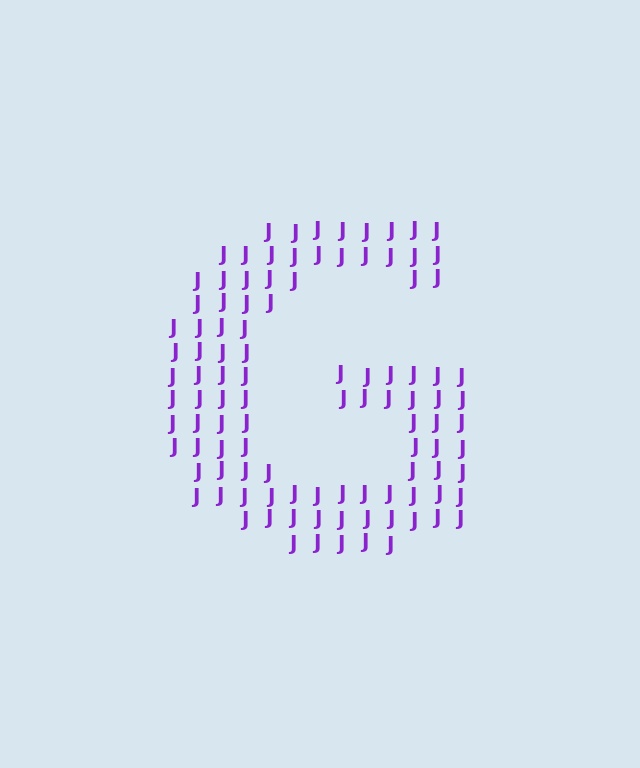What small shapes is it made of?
It is made of small letter J's.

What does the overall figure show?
The overall figure shows the letter G.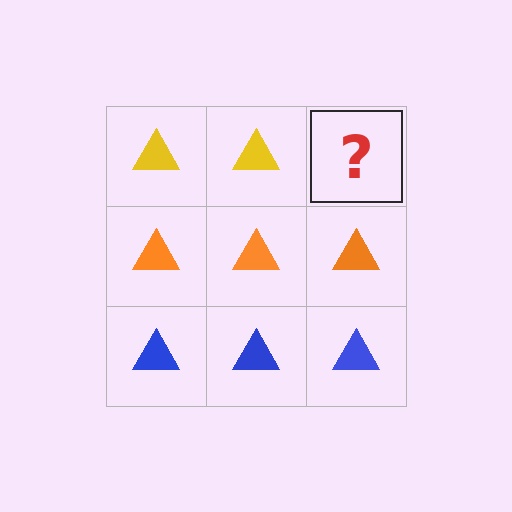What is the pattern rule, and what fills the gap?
The rule is that each row has a consistent color. The gap should be filled with a yellow triangle.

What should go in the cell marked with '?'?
The missing cell should contain a yellow triangle.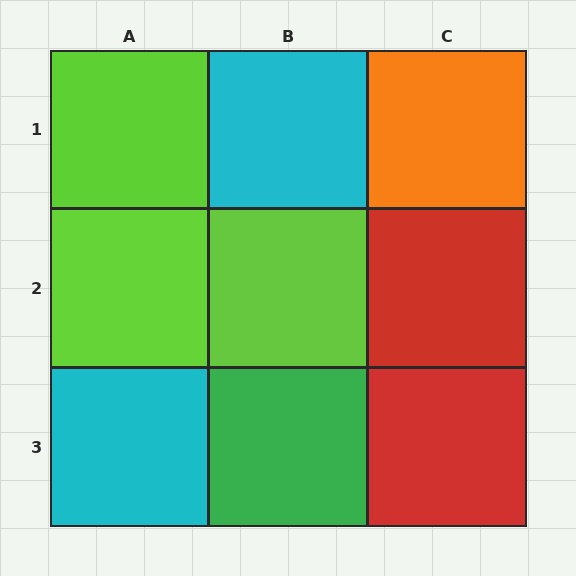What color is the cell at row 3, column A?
Cyan.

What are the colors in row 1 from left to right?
Lime, cyan, orange.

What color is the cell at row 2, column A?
Lime.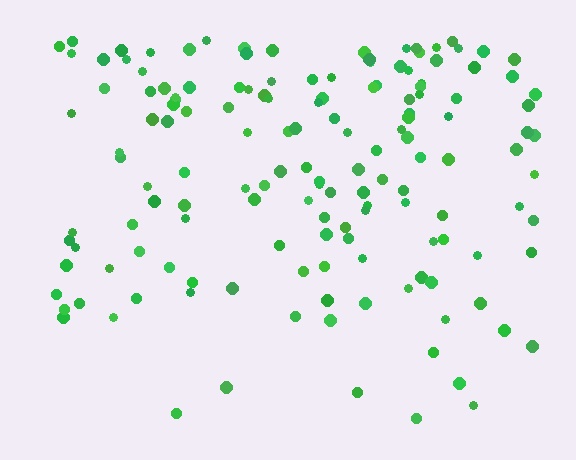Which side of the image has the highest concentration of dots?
The top.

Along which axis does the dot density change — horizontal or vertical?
Vertical.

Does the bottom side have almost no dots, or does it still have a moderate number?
Still a moderate number, just noticeably fewer than the top.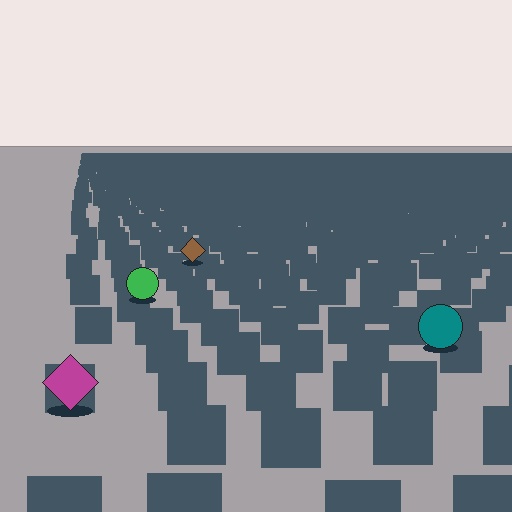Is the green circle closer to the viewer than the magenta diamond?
No. The magenta diamond is closer — you can tell from the texture gradient: the ground texture is coarser near it.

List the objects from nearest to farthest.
From nearest to farthest: the magenta diamond, the teal circle, the green circle, the brown diamond.